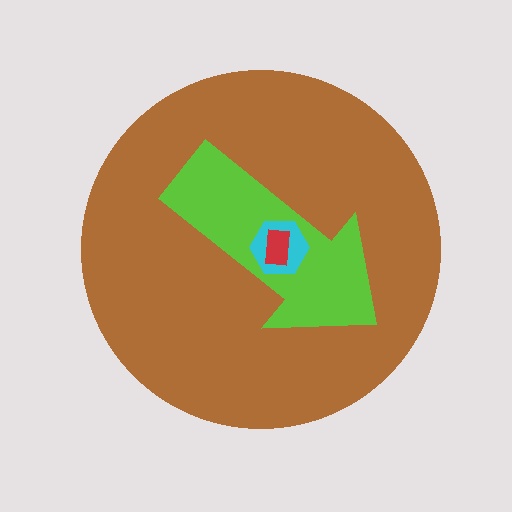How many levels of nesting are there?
4.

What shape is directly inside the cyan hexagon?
The red rectangle.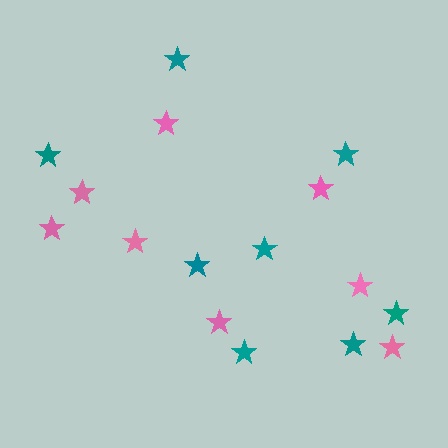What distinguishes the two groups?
There are 2 groups: one group of teal stars (8) and one group of pink stars (8).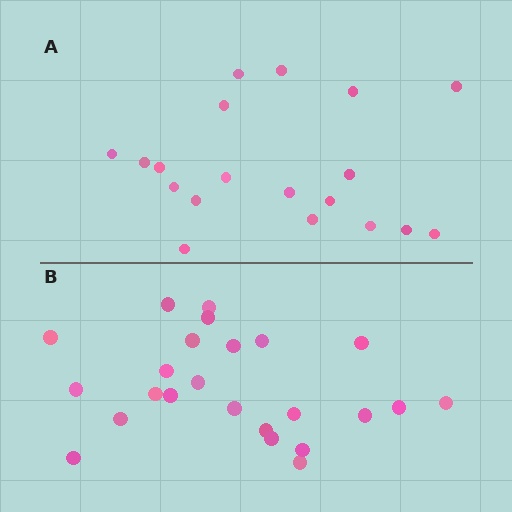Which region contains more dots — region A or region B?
Region B (the bottom region) has more dots.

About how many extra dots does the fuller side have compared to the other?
Region B has about 5 more dots than region A.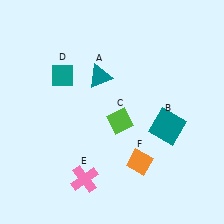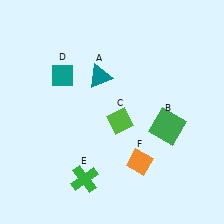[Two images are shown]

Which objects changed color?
B changed from teal to green. E changed from pink to green.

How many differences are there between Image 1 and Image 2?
There are 2 differences between the two images.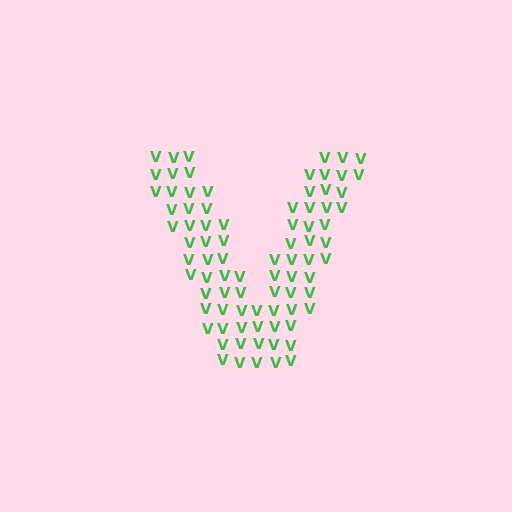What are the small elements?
The small elements are letter V's.